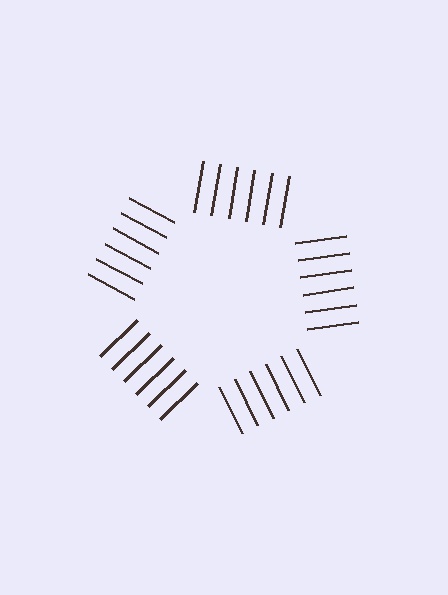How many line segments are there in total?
30 — 6 along each of the 5 edges.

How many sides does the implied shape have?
5 sides — the line-ends trace a pentagon.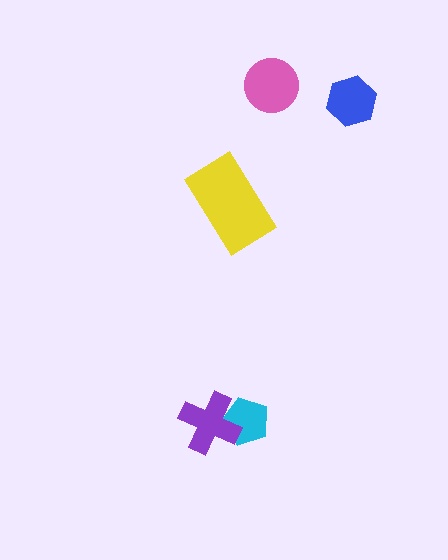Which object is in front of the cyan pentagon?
The purple cross is in front of the cyan pentagon.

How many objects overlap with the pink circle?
0 objects overlap with the pink circle.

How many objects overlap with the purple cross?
1 object overlaps with the purple cross.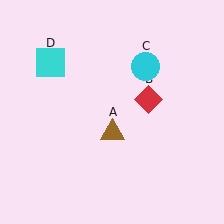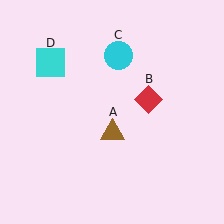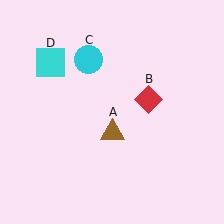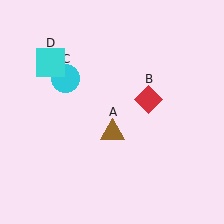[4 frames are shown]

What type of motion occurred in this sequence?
The cyan circle (object C) rotated counterclockwise around the center of the scene.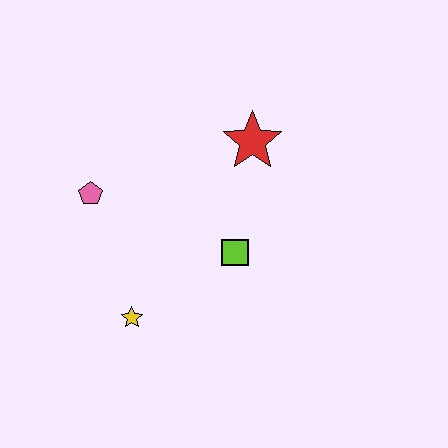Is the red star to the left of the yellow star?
No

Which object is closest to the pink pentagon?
The yellow star is closest to the pink pentagon.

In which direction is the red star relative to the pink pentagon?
The red star is to the right of the pink pentagon.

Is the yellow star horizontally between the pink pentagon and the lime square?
Yes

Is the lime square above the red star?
No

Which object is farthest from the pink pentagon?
The red star is farthest from the pink pentagon.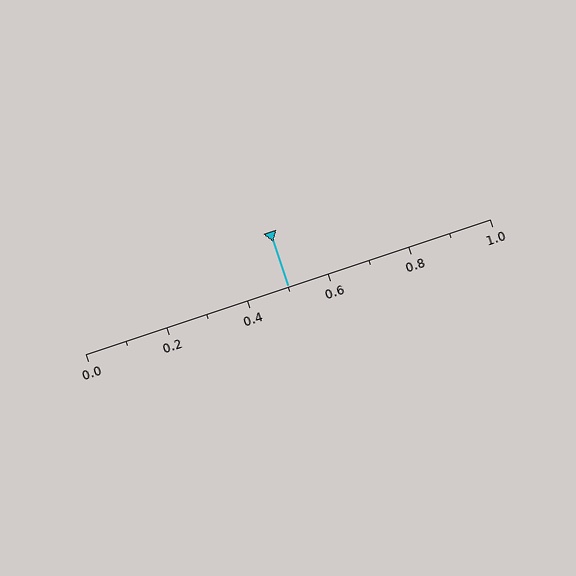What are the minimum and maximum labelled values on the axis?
The axis runs from 0.0 to 1.0.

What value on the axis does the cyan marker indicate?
The marker indicates approximately 0.5.